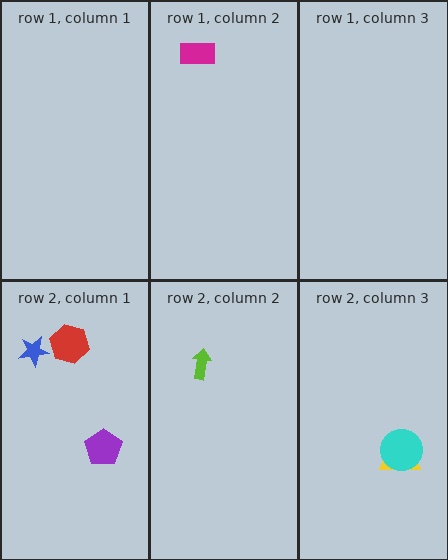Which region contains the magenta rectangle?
The row 1, column 2 region.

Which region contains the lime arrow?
The row 2, column 2 region.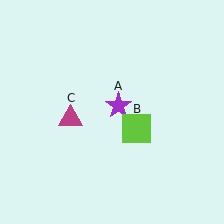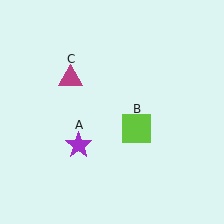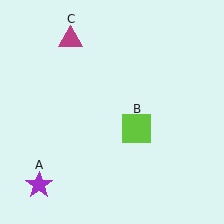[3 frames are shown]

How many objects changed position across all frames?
2 objects changed position: purple star (object A), magenta triangle (object C).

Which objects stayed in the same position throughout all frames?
Lime square (object B) remained stationary.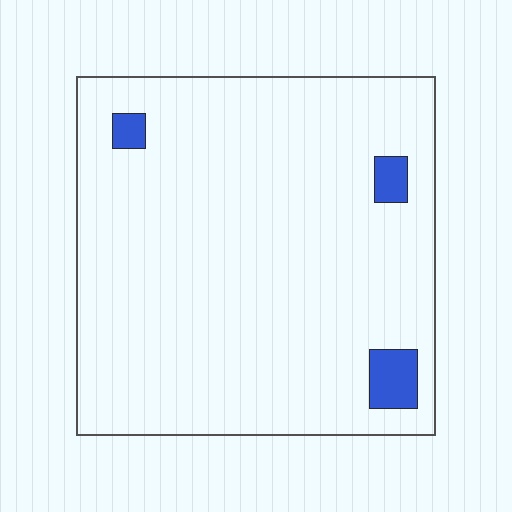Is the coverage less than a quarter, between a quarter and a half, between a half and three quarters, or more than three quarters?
Less than a quarter.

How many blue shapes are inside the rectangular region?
3.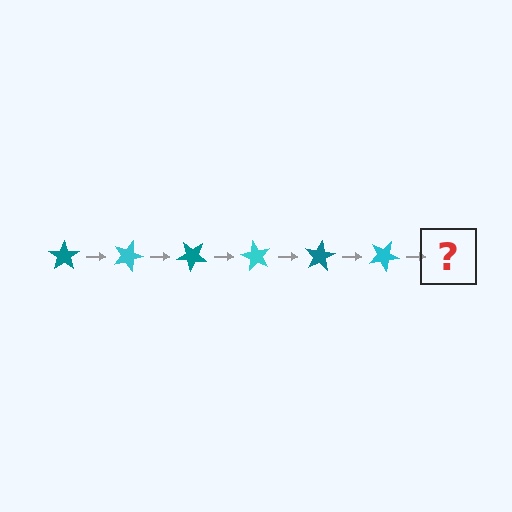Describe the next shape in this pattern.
It should be a teal star, rotated 120 degrees from the start.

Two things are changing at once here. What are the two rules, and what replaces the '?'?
The two rules are that it rotates 20 degrees each step and the color cycles through teal and cyan. The '?' should be a teal star, rotated 120 degrees from the start.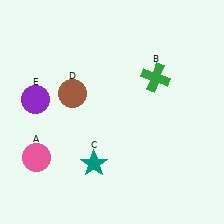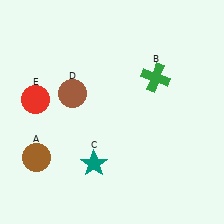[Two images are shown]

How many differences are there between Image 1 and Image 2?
There are 2 differences between the two images.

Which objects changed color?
A changed from pink to brown. E changed from purple to red.